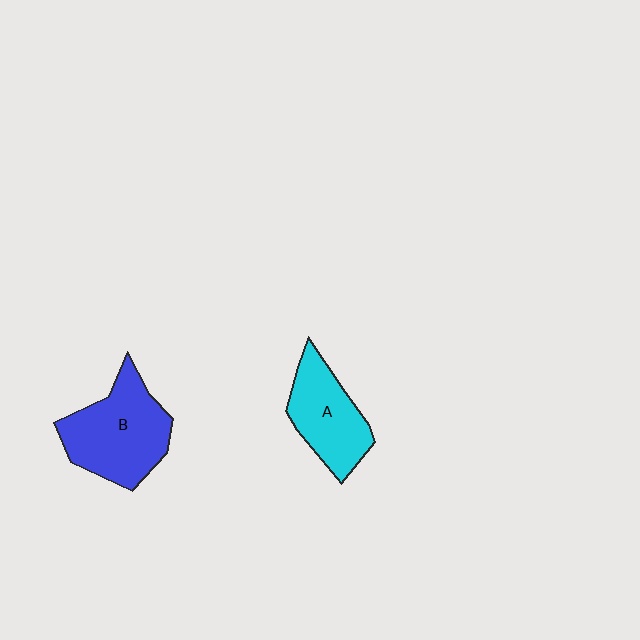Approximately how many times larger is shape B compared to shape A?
Approximately 1.3 times.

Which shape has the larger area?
Shape B (blue).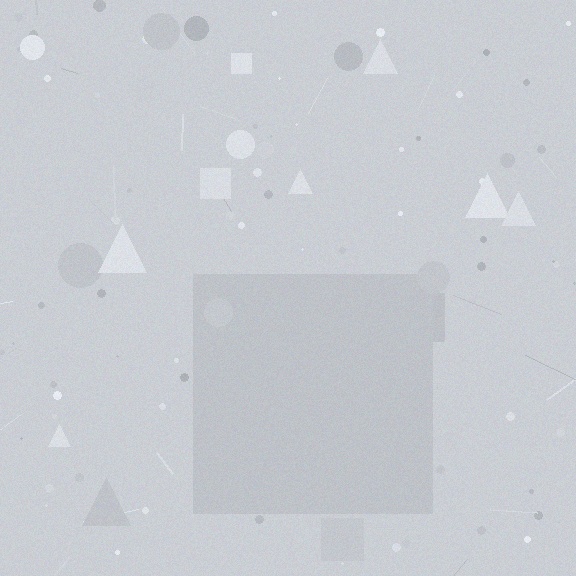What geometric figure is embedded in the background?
A square is embedded in the background.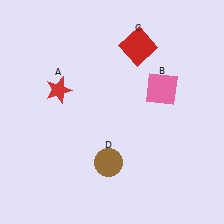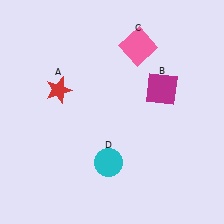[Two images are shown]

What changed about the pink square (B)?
In Image 1, B is pink. In Image 2, it changed to magenta.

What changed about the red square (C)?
In Image 1, C is red. In Image 2, it changed to pink.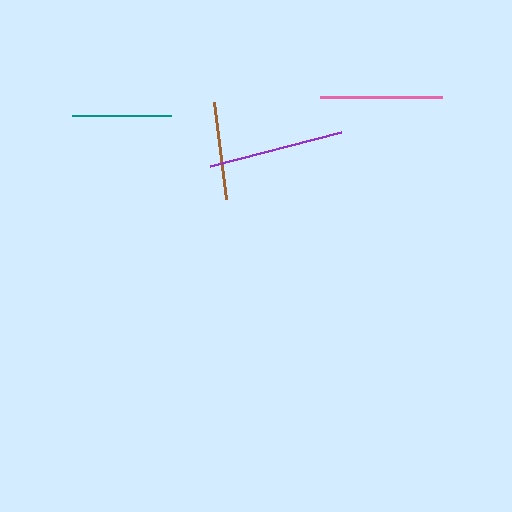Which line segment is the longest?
The purple line is the longest at approximately 135 pixels.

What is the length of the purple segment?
The purple segment is approximately 135 pixels long.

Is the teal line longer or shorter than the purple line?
The purple line is longer than the teal line.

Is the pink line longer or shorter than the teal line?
The pink line is longer than the teal line.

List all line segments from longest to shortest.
From longest to shortest: purple, pink, teal, brown.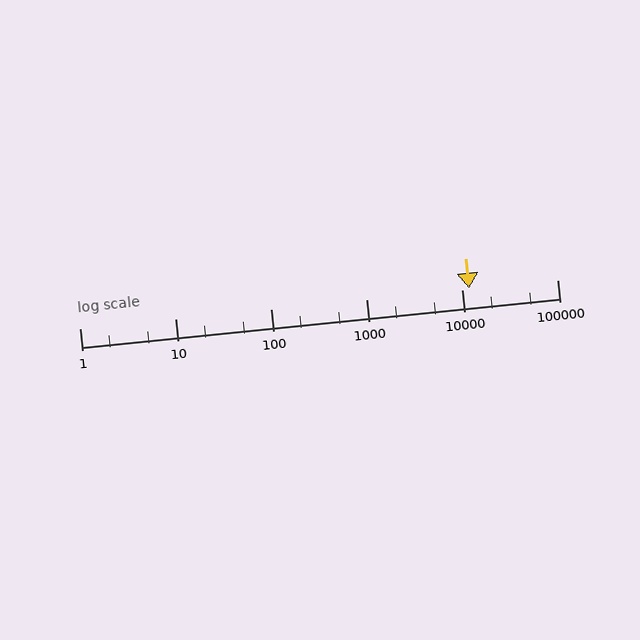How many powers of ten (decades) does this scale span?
The scale spans 5 decades, from 1 to 100000.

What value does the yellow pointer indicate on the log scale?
The pointer indicates approximately 12000.